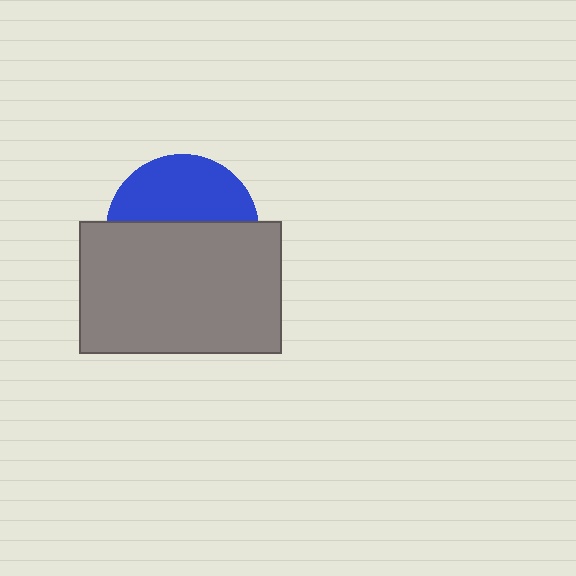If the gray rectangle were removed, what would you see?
You would see the complete blue circle.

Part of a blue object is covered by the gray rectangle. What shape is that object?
It is a circle.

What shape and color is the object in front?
The object in front is a gray rectangle.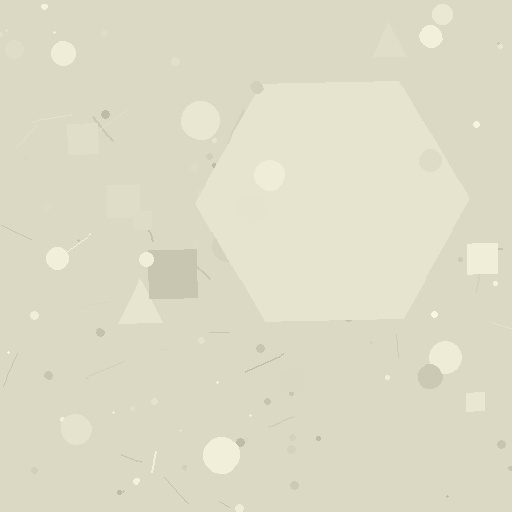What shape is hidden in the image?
A hexagon is hidden in the image.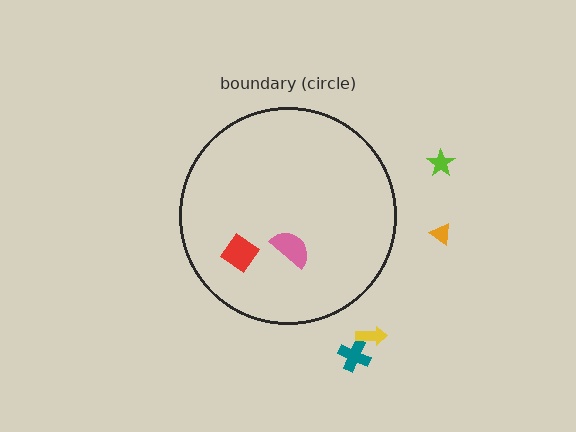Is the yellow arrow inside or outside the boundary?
Outside.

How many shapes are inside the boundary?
2 inside, 4 outside.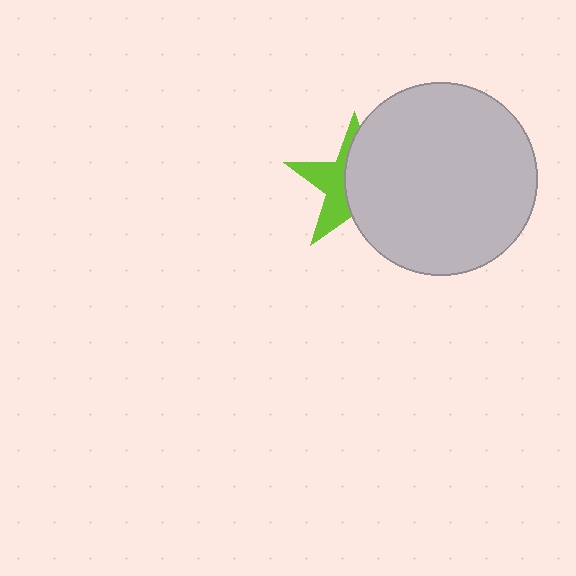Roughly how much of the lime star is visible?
A small part of it is visible (roughly 42%).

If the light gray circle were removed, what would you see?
You would see the complete lime star.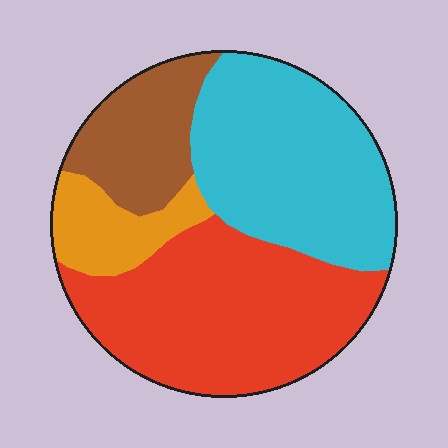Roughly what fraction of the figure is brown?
Brown covers around 15% of the figure.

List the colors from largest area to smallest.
From largest to smallest: red, cyan, brown, orange.